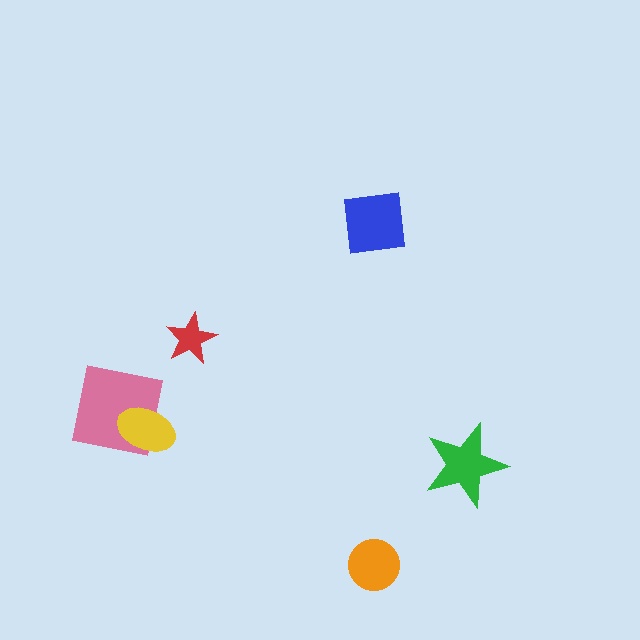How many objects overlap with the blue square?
0 objects overlap with the blue square.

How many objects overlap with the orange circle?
0 objects overlap with the orange circle.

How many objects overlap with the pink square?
1 object overlaps with the pink square.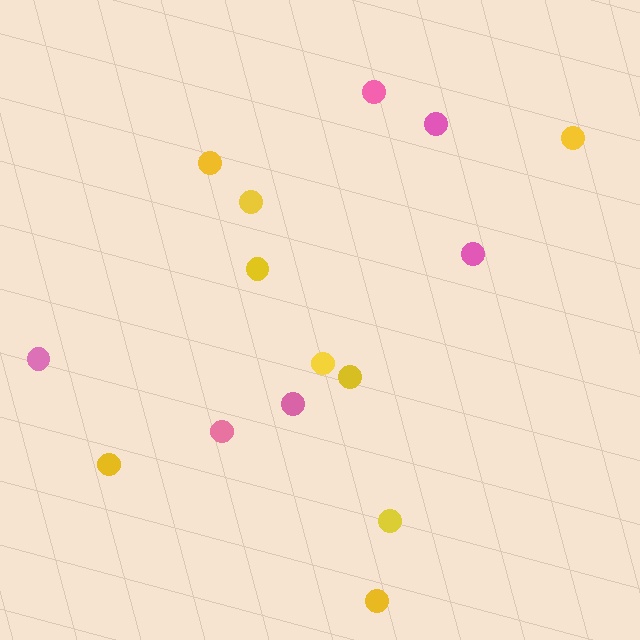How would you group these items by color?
There are 2 groups: one group of yellow circles (9) and one group of pink circles (6).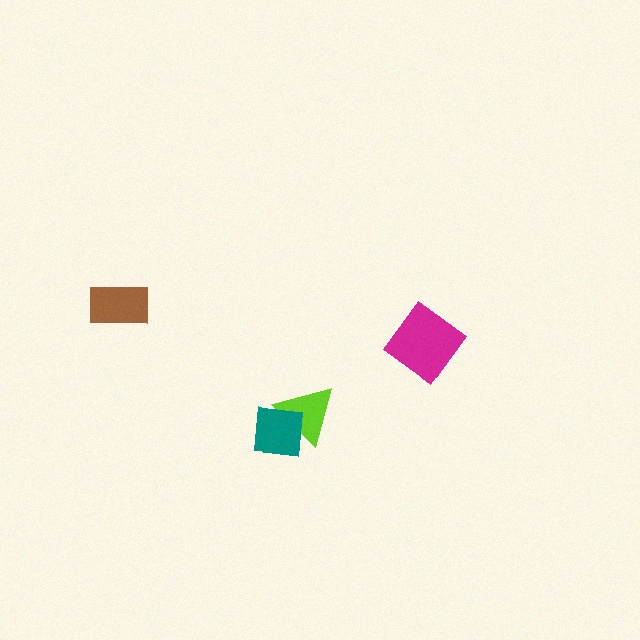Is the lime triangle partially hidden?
Yes, it is partially covered by another shape.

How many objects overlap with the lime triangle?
1 object overlaps with the lime triangle.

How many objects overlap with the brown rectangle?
0 objects overlap with the brown rectangle.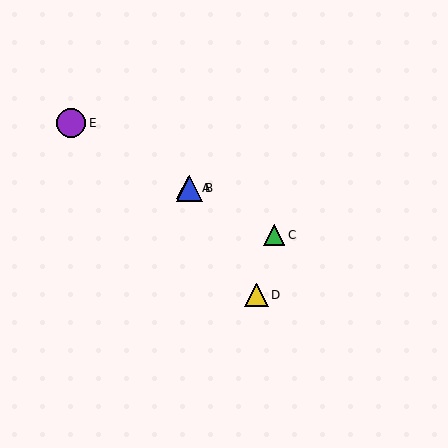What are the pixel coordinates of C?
Object C is at (274, 235).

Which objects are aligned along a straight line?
Objects A, B, C, E are aligned along a straight line.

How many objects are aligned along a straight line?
4 objects (A, B, C, E) are aligned along a straight line.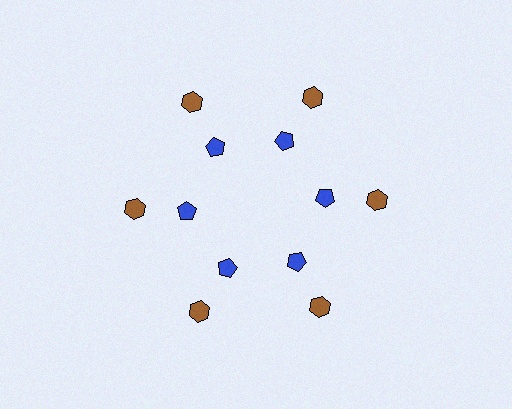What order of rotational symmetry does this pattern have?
This pattern has 6-fold rotational symmetry.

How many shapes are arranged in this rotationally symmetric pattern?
There are 12 shapes, arranged in 6 groups of 2.